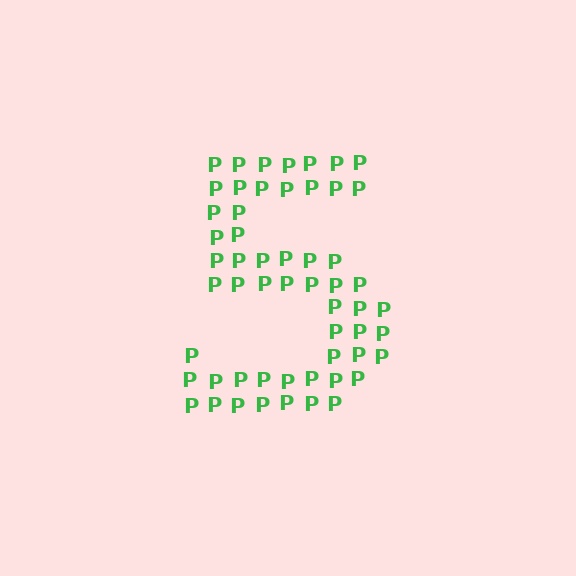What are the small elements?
The small elements are letter P's.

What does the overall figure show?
The overall figure shows the digit 5.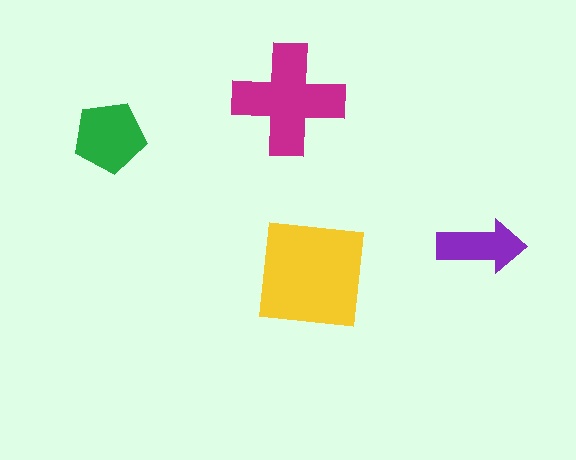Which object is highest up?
The magenta cross is topmost.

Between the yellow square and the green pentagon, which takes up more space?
The yellow square.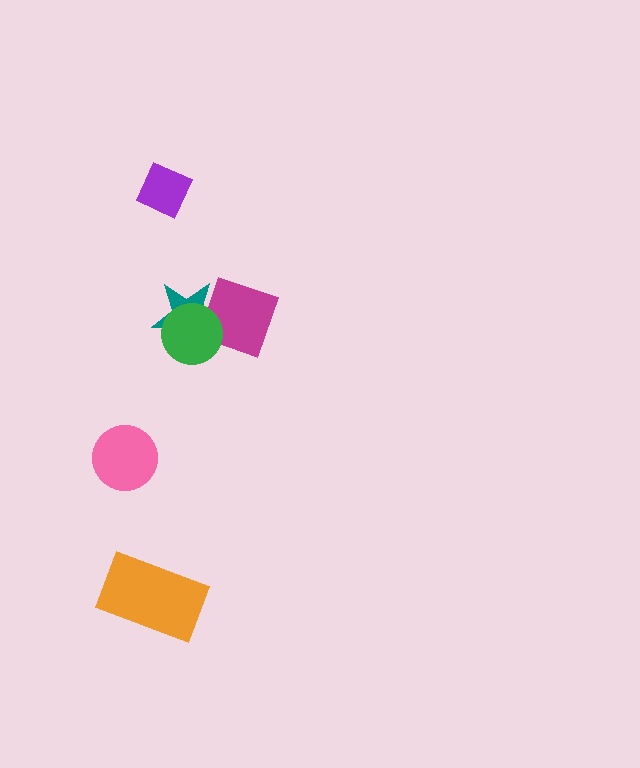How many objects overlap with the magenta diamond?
2 objects overlap with the magenta diamond.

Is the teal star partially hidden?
Yes, it is partially covered by another shape.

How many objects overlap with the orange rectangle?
0 objects overlap with the orange rectangle.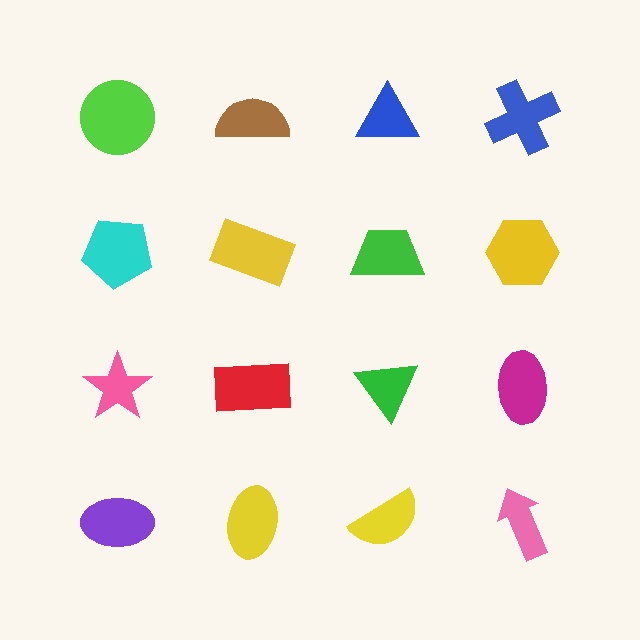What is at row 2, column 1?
A cyan pentagon.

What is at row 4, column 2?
A yellow ellipse.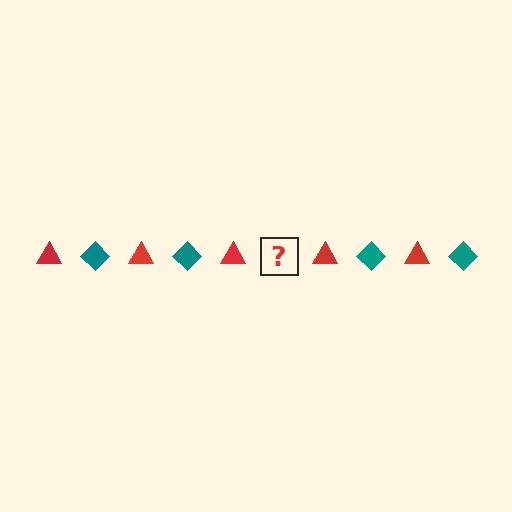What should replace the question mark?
The question mark should be replaced with a teal diamond.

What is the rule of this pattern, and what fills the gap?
The rule is that the pattern alternates between red triangle and teal diamond. The gap should be filled with a teal diamond.